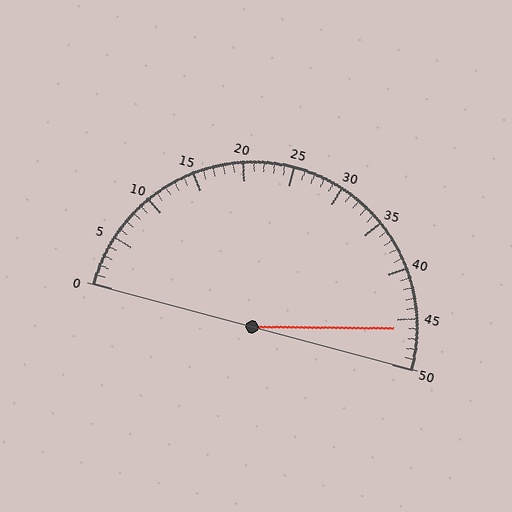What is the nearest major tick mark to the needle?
The nearest major tick mark is 45.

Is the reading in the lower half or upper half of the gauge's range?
The reading is in the upper half of the range (0 to 50).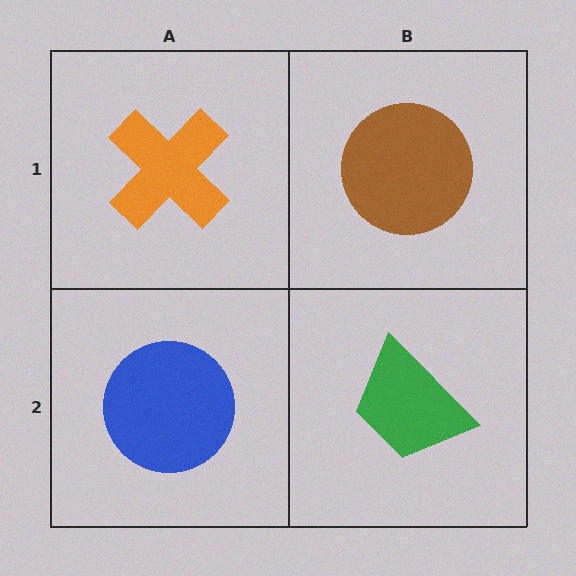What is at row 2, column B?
A green trapezoid.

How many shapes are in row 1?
2 shapes.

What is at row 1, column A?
An orange cross.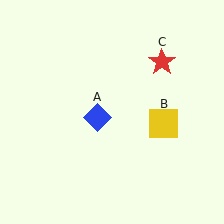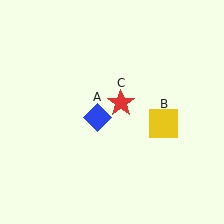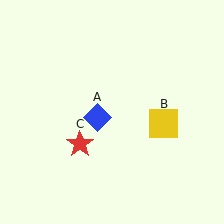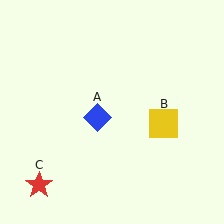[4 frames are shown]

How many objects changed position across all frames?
1 object changed position: red star (object C).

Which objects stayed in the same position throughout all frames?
Blue diamond (object A) and yellow square (object B) remained stationary.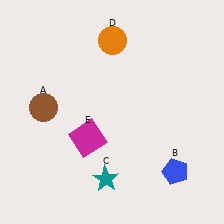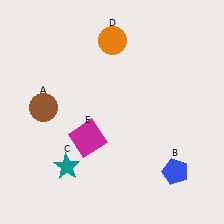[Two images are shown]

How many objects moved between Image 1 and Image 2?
1 object moved between the two images.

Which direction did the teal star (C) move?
The teal star (C) moved left.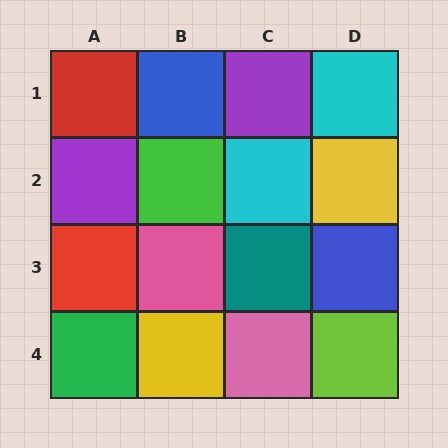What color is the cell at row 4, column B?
Yellow.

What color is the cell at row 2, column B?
Green.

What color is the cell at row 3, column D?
Blue.